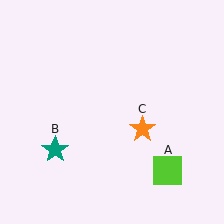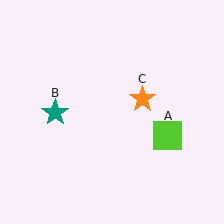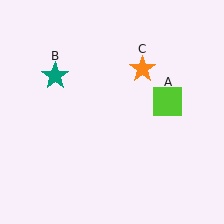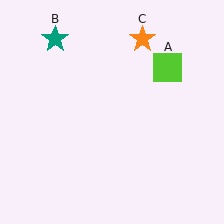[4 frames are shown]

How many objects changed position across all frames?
3 objects changed position: lime square (object A), teal star (object B), orange star (object C).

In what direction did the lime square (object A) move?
The lime square (object A) moved up.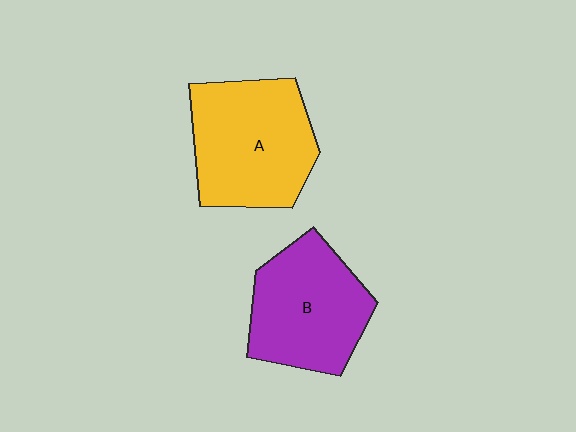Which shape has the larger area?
Shape A (yellow).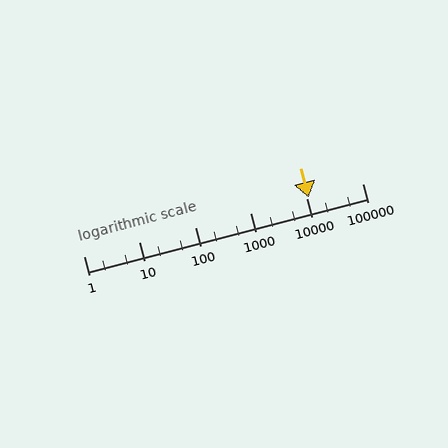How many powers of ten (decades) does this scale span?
The scale spans 5 decades, from 1 to 100000.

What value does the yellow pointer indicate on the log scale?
The pointer indicates approximately 11000.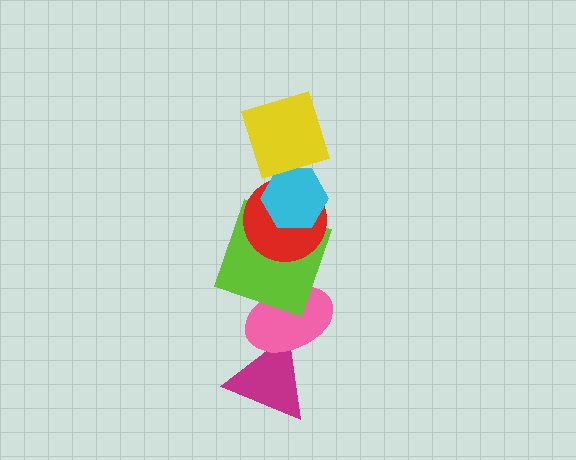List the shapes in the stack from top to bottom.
From top to bottom: the yellow square, the cyan hexagon, the red circle, the lime square, the pink ellipse, the magenta triangle.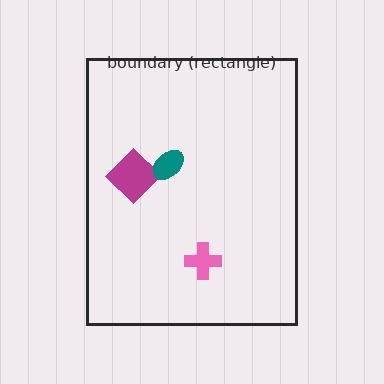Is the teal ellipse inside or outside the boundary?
Inside.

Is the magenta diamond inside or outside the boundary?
Inside.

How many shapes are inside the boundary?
3 inside, 0 outside.